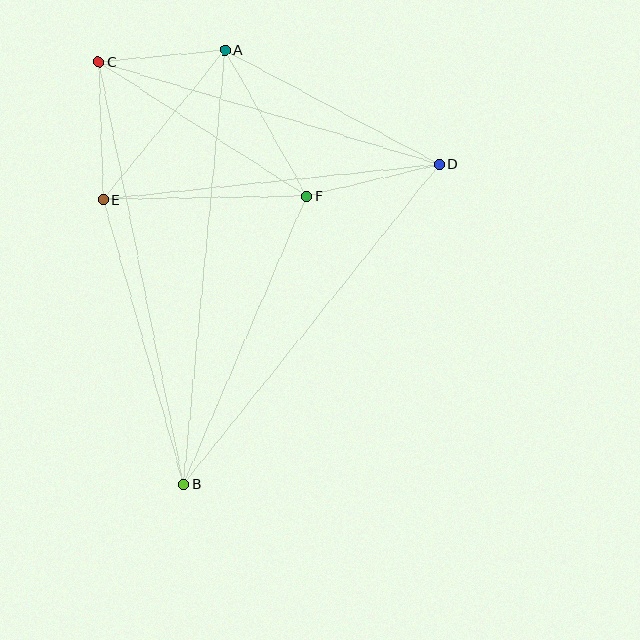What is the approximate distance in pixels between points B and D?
The distance between B and D is approximately 409 pixels.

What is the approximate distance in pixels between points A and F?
The distance between A and F is approximately 168 pixels.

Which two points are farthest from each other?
Points A and B are farthest from each other.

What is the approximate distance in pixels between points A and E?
The distance between A and E is approximately 193 pixels.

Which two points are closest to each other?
Points A and C are closest to each other.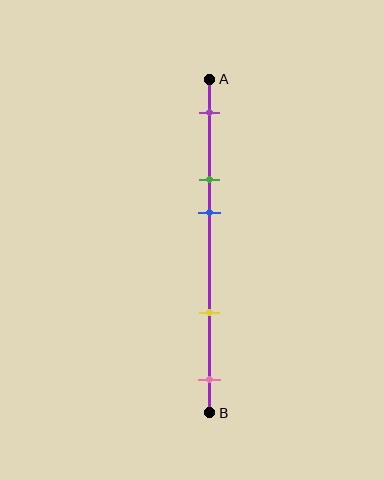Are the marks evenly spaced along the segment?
No, the marks are not evenly spaced.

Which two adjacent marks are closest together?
The green and blue marks are the closest adjacent pair.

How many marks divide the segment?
There are 5 marks dividing the segment.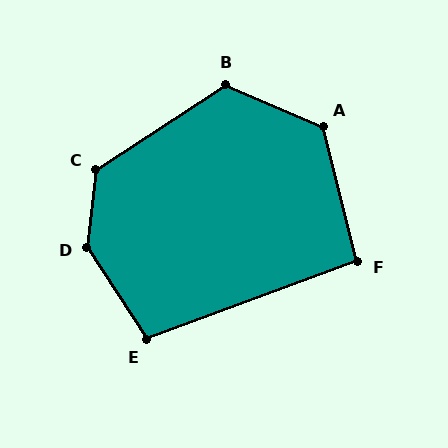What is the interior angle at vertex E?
Approximately 103 degrees (obtuse).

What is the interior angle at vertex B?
Approximately 124 degrees (obtuse).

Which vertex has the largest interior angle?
D, at approximately 140 degrees.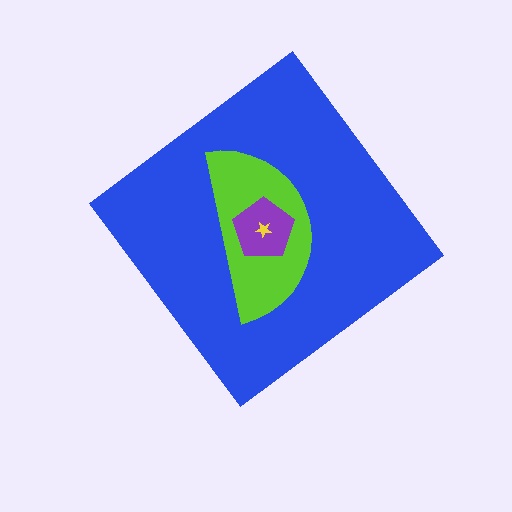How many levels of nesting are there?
4.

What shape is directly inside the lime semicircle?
The purple pentagon.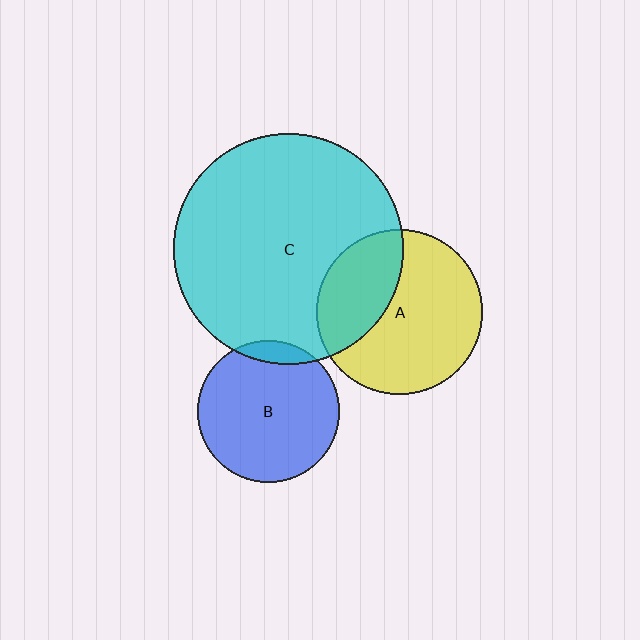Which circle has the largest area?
Circle C (cyan).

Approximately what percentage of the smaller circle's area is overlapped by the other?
Approximately 10%.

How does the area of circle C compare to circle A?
Approximately 1.9 times.